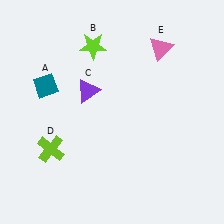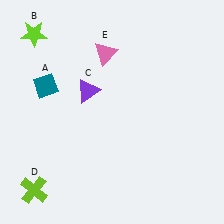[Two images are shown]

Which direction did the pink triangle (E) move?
The pink triangle (E) moved left.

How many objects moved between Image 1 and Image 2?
3 objects moved between the two images.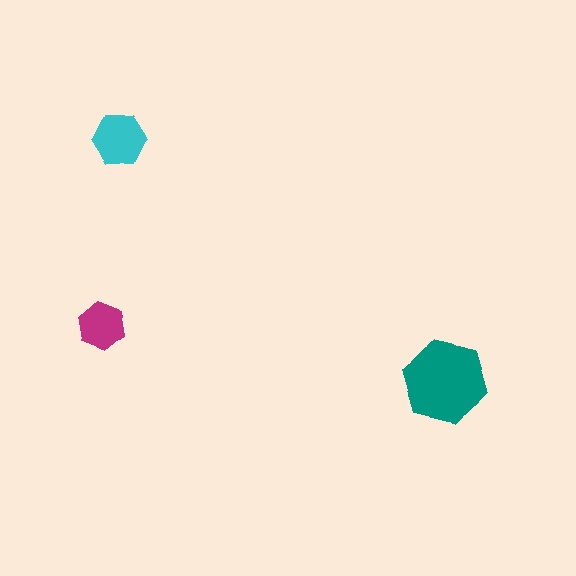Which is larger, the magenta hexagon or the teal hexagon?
The teal one.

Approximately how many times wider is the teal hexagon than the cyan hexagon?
About 1.5 times wider.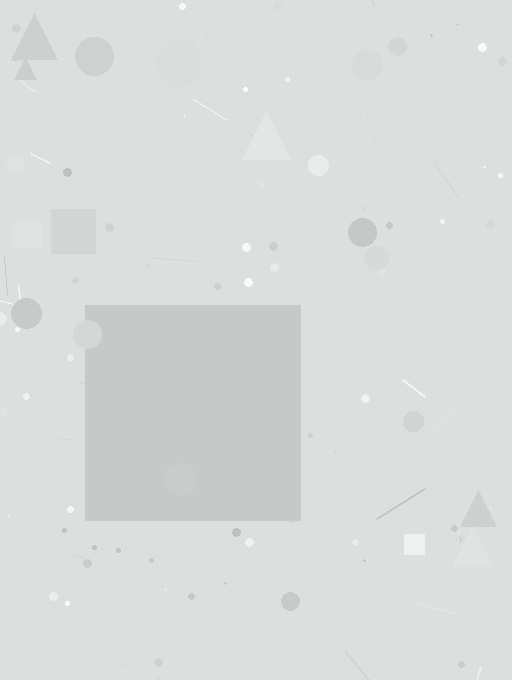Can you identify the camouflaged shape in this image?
The camouflaged shape is a square.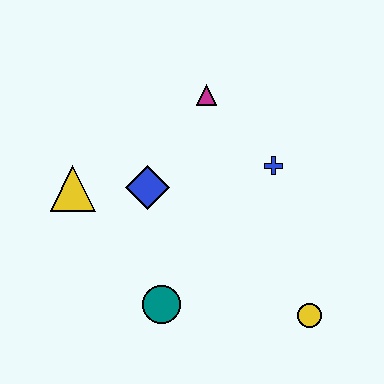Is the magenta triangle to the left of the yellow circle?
Yes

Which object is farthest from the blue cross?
The yellow triangle is farthest from the blue cross.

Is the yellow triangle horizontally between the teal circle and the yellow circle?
No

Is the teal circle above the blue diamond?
No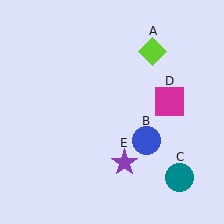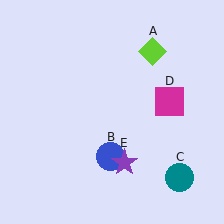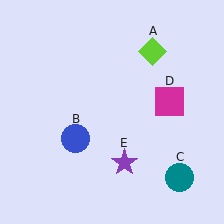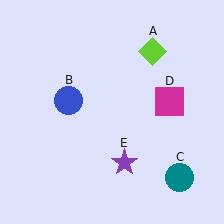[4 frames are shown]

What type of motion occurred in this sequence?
The blue circle (object B) rotated clockwise around the center of the scene.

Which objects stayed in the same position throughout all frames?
Lime diamond (object A) and teal circle (object C) and magenta square (object D) and purple star (object E) remained stationary.